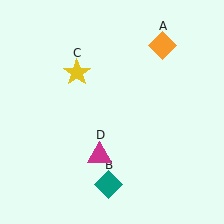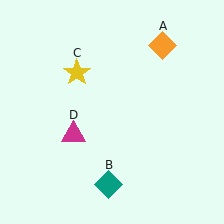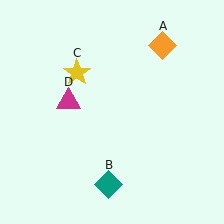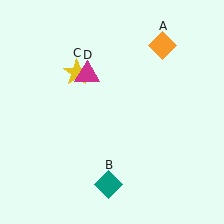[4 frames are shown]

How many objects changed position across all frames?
1 object changed position: magenta triangle (object D).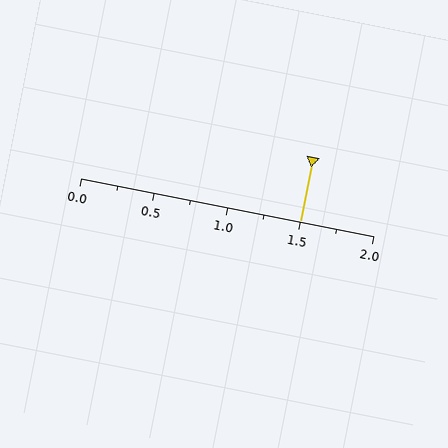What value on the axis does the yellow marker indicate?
The marker indicates approximately 1.5.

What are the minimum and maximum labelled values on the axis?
The axis runs from 0.0 to 2.0.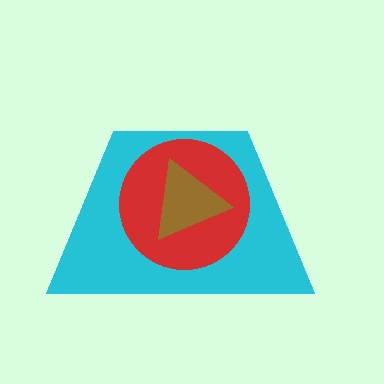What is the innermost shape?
The brown triangle.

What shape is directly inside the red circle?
The brown triangle.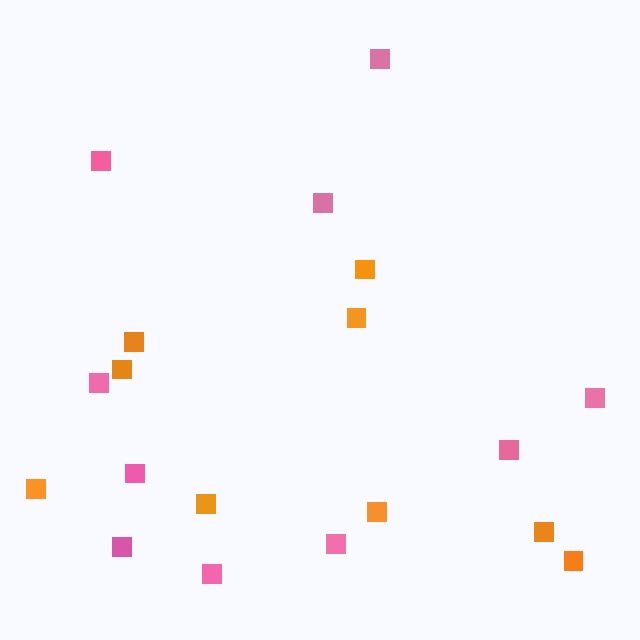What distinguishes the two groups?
There are 2 groups: one group of pink squares (10) and one group of orange squares (9).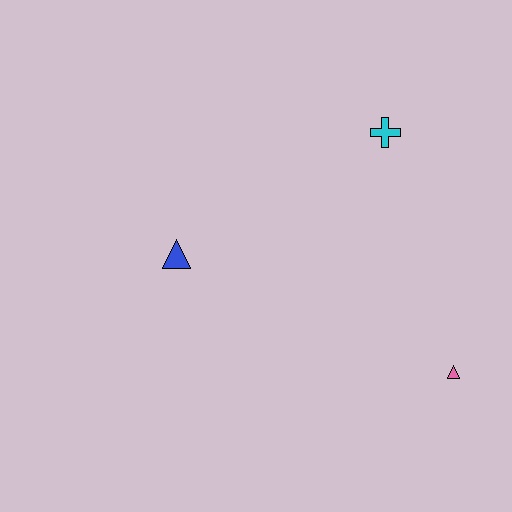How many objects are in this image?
There are 3 objects.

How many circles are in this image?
There are no circles.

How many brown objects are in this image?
There are no brown objects.